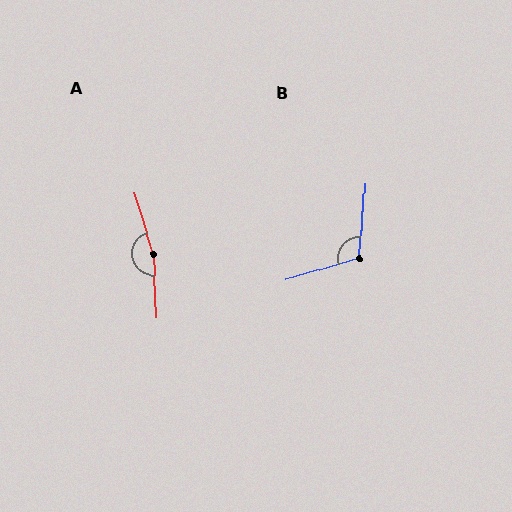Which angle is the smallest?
B, at approximately 111 degrees.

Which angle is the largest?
A, at approximately 165 degrees.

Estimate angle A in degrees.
Approximately 165 degrees.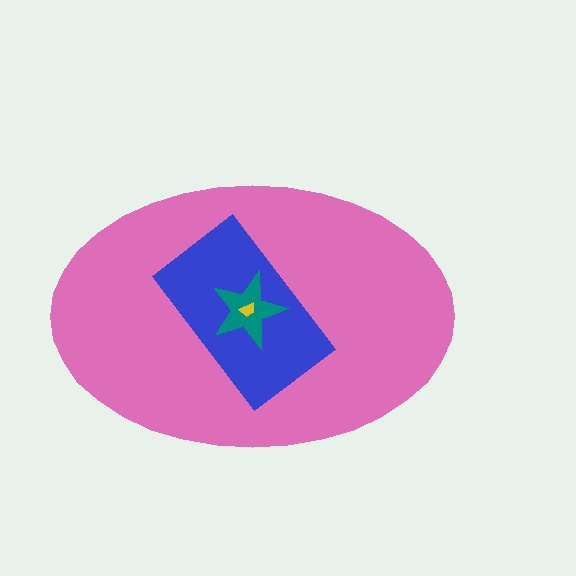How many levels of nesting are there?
4.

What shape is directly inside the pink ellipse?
The blue rectangle.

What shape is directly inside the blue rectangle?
The teal star.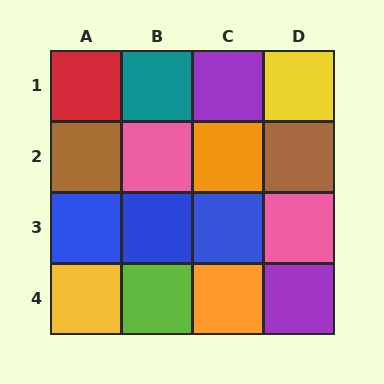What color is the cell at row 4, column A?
Yellow.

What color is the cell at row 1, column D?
Yellow.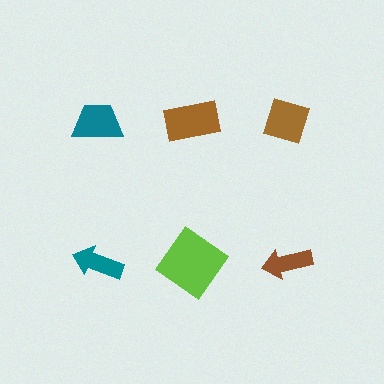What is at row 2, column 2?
A lime diamond.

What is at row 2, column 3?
A brown arrow.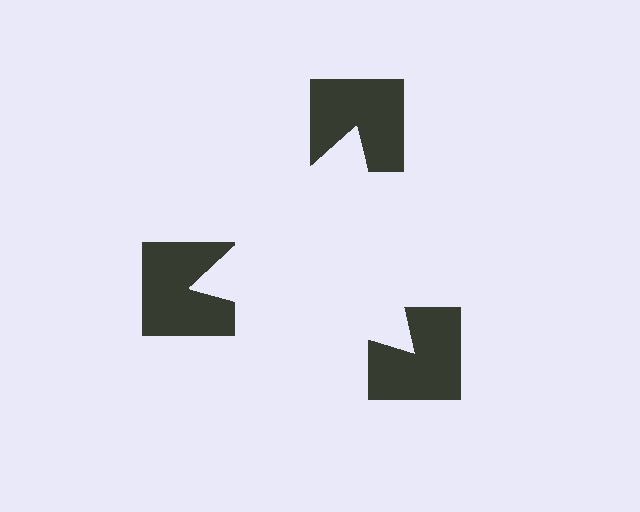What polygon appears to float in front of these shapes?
An illusory triangle — its edges are inferred from the aligned wedge cuts in the notched squares, not physically drawn.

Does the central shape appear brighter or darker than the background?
It typically appears slightly brighter than the background, even though no actual brightness change is drawn.